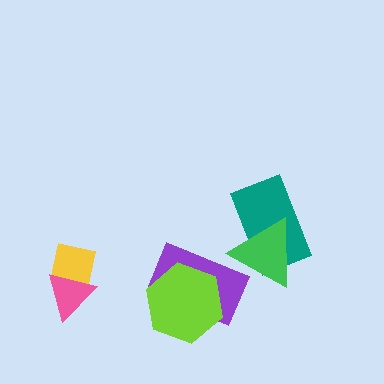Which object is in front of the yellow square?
The pink triangle is in front of the yellow square.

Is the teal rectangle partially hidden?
Yes, it is partially covered by another shape.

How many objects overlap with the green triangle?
2 objects overlap with the green triangle.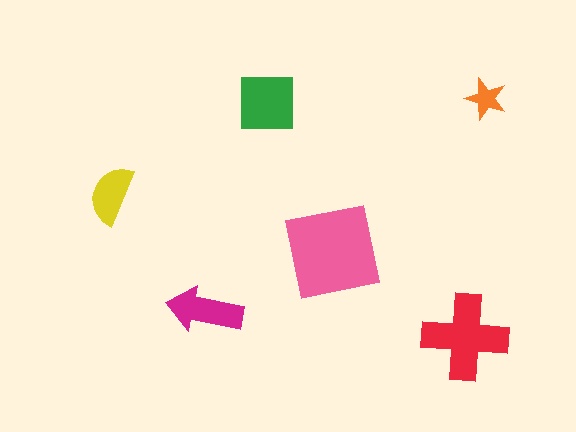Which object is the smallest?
The orange star.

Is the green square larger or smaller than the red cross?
Smaller.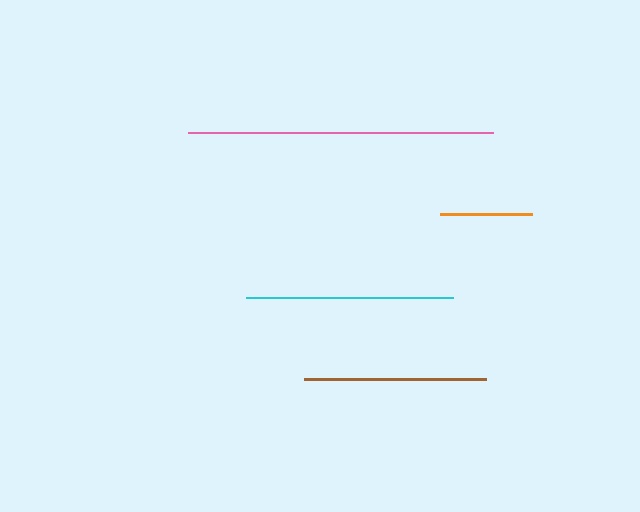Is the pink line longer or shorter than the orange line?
The pink line is longer than the orange line.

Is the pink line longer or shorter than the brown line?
The pink line is longer than the brown line.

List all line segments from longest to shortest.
From longest to shortest: pink, cyan, brown, orange.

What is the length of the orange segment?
The orange segment is approximately 92 pixels long.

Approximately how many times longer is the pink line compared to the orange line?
The pink line is approximately 3.3 times the length of the orange line.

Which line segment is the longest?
The pink line is the longest at approximately 305 pixels.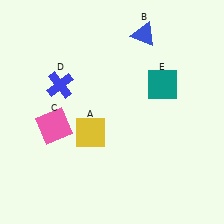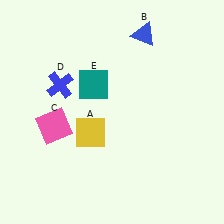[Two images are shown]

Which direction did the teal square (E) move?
The teal square (E) moved left.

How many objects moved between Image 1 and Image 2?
1 object moved between the two images.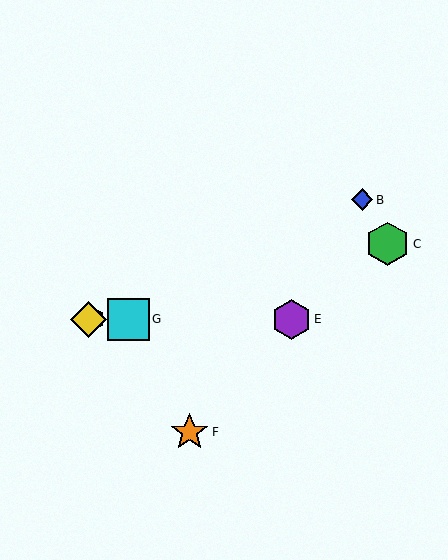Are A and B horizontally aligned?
No, A is at y≈319 and B is at y≈200.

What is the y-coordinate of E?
Object E is at y≈319.